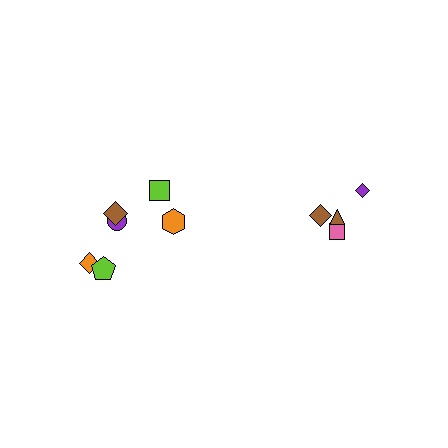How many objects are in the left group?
There are 6 objects.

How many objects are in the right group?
There are 4 objects.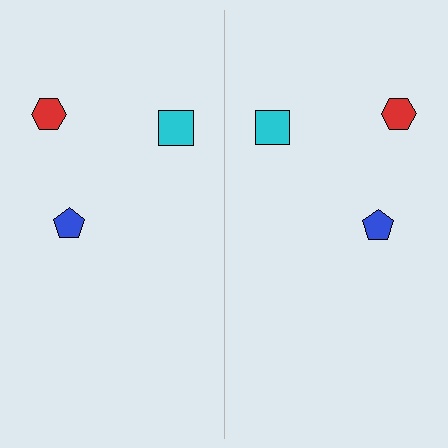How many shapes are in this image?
There are 6 shapes in this image.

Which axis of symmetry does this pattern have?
The pattern has a vertical axis of symmetry running through the center of the image.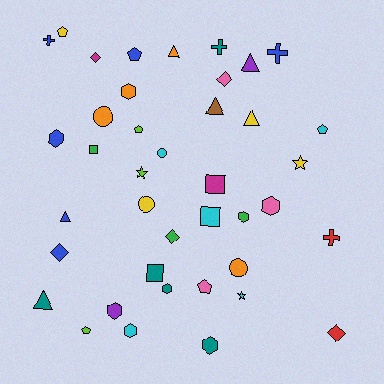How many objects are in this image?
There are 40 objects.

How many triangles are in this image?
There are 6 triangles.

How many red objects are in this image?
There are 2 red objects.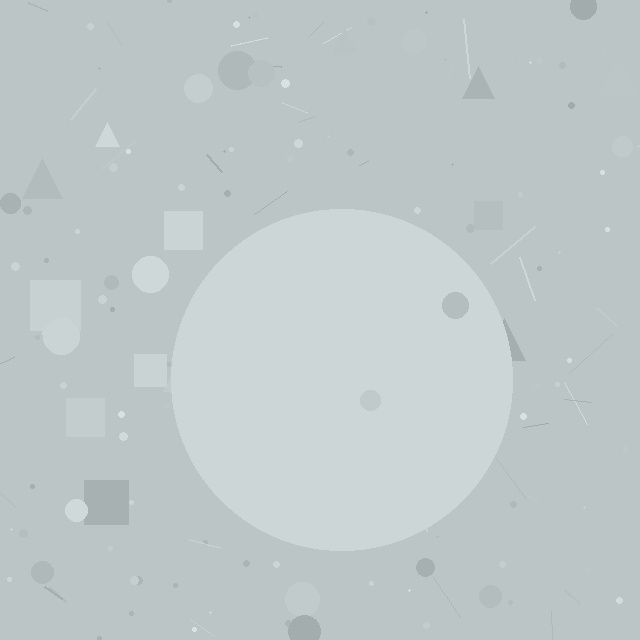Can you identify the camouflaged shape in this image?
The camouflaged shape is a circle.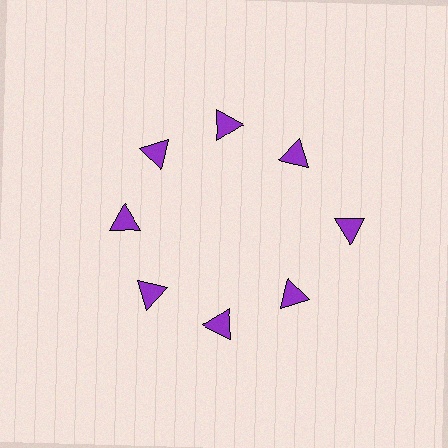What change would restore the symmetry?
The symmetry would be restored by moving it inward, back onto the ring so that all 8 triangles sit at equal angles and equal distance from the center.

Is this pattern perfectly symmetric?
No. The 8 purple triangles are arranged in a ring, but one element near the 3 o'clock position is pushed outward from the center, breaking the 8-fold rotational symmetry.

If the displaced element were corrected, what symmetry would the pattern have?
It would have 8-fold rotational symmetry — the pattern would map onto itself every 45 degrees.